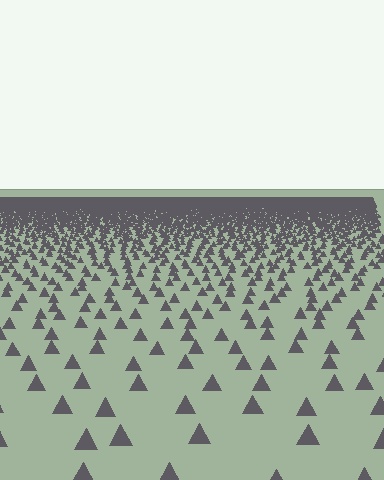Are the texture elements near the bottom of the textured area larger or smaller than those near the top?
Larger. Near the bottom, elements are closer to the viewer and appear at a bigger on-screen size.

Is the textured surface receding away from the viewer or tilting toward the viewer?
The surface is receding away from the viewer. Texture elements get smaller and denser toward the top.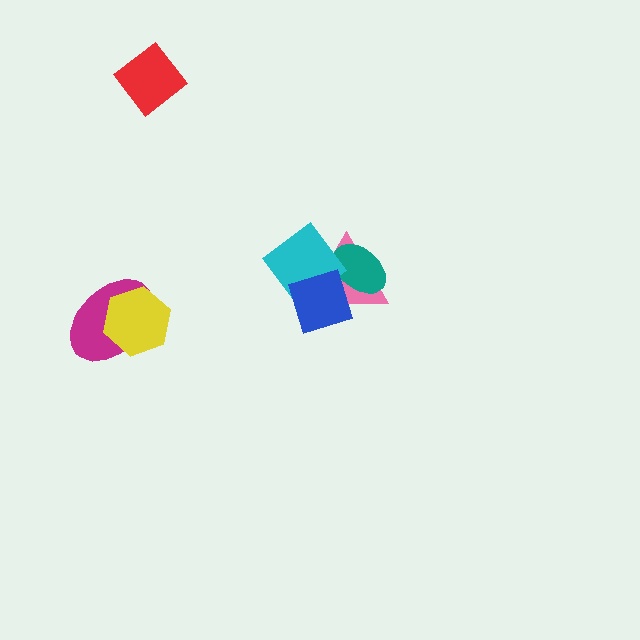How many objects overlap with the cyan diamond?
3 objects overlap with the cyan diamond.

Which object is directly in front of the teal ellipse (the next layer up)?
The cyan diamond is directly in front of the teal ellipse.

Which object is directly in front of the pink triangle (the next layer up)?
The teal ellipse is directly in front of the pink triangle.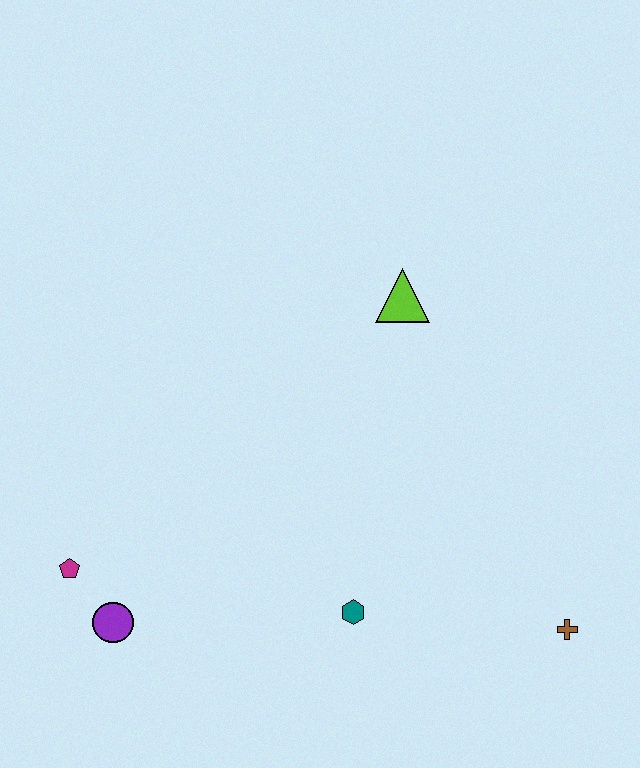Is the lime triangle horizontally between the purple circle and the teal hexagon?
No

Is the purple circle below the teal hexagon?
Yes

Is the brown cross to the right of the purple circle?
Yes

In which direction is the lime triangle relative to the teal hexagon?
The lime triangle is above the teal hexagon.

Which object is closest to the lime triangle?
The teal hexagon is closest to the lime triangle.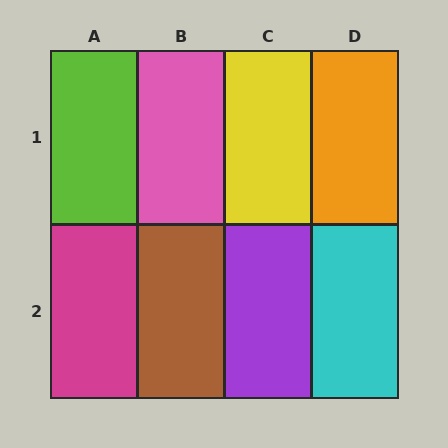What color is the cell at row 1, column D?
Orange.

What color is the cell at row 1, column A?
Lime.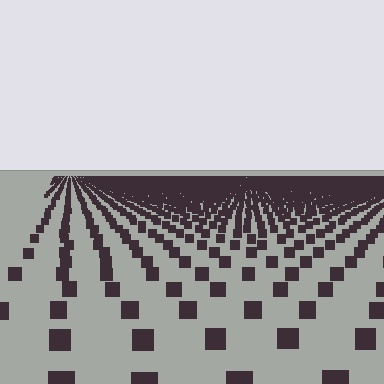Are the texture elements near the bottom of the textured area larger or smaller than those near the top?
Larger. Near the bottom, elements are closer to the viewer and appear at a bigger on-screen size.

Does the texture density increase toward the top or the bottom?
Density increases toward the top.